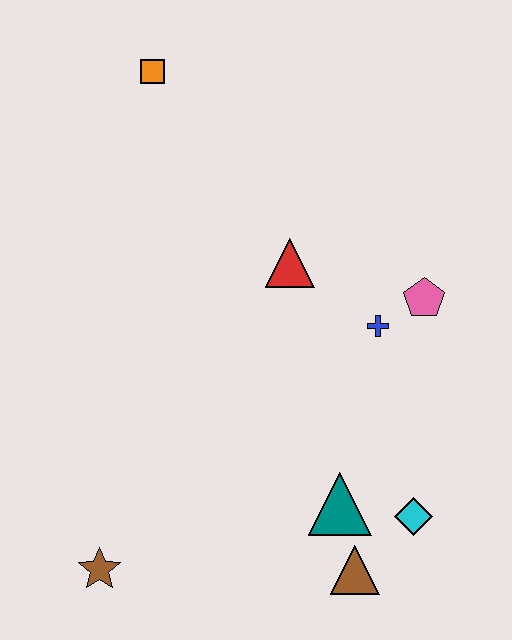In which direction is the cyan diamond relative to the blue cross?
The cyan diamond is below the blue cross.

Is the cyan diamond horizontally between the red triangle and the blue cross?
No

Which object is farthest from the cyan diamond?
The orange square is farthest from the cyan diamond.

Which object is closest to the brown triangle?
The teal triangle is closest to the brown triangle.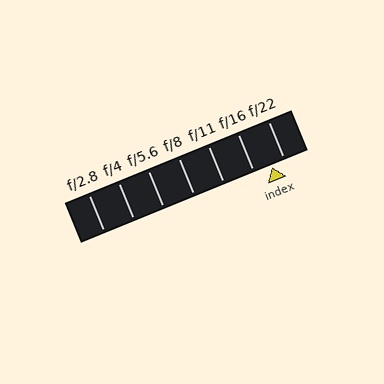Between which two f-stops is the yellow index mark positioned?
The index mark is between f/16 and f/22.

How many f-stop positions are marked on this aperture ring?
There are 7 f-stop positions marked.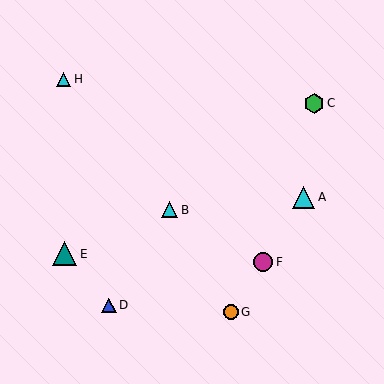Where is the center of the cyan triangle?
The center of the cyan triangle is at (304, 197).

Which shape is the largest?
The teal triangle (labeled E) is the largest.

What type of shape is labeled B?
Shape B is a cyan triangle.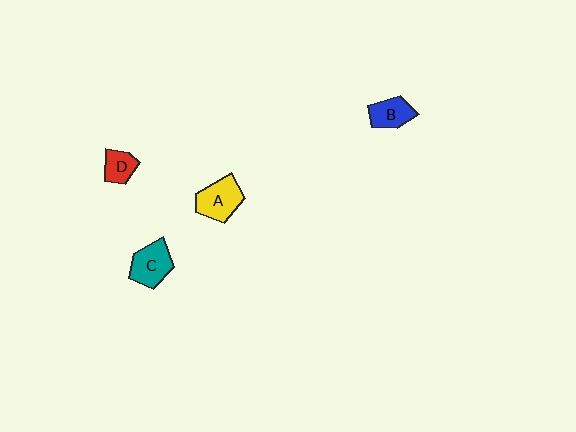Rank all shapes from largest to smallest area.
From largest to smallest: A (yellow), C (teal), B (blue), D (red).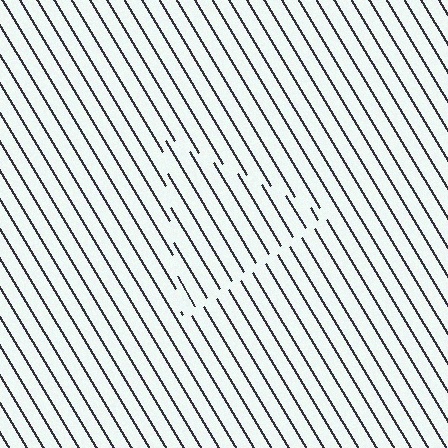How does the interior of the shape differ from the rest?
The interior of the shape contains the same grating, shifted by half a period — the contour is defined by the phase discontinuity where line-ends from the inner and outer gratings abut.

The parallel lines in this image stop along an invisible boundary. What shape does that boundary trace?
An illusory triangle. The interior of the shape contains the same grating, shifted by half a period — the contour is defined by the phase discontinuity where line-ends from the inner and outer gratings abut.